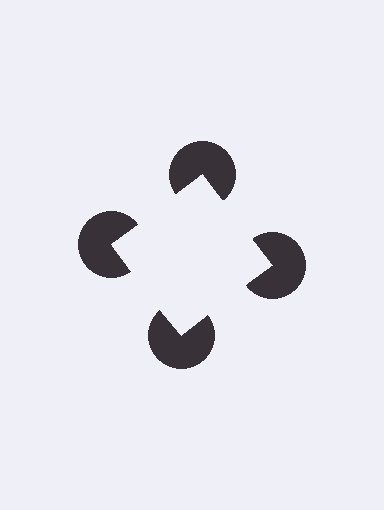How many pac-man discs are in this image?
There are 4 — one at each vertex of the illusory square.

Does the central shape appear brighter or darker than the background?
It typically appears slightly brighter than the background, even though no actual brightness change is drawn.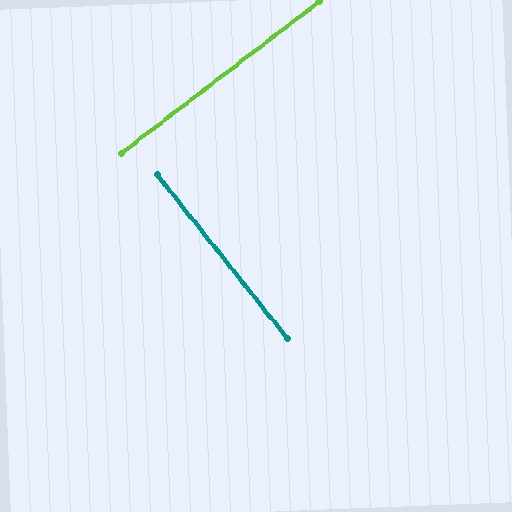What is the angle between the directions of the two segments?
Approximately 89 degrees.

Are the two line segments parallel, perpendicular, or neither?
Perpendicular — they meet at approximately 89°.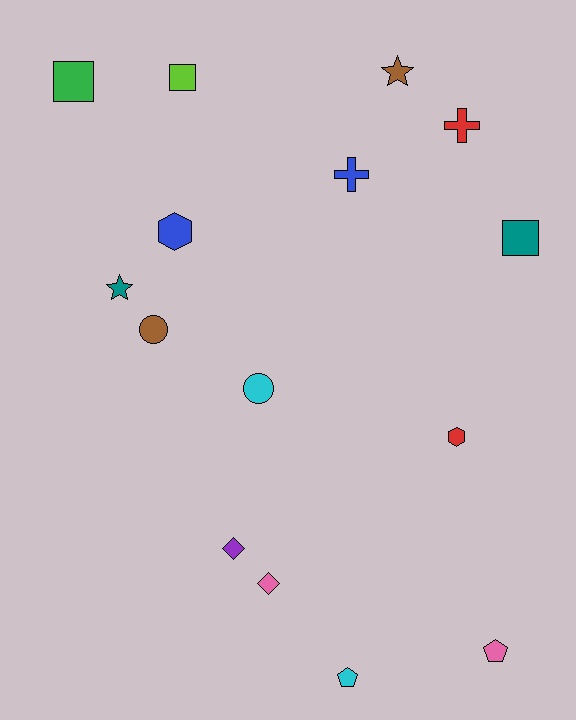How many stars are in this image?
There are 2 stars.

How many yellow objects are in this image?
There are no yellow objects.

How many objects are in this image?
There are 15 objects.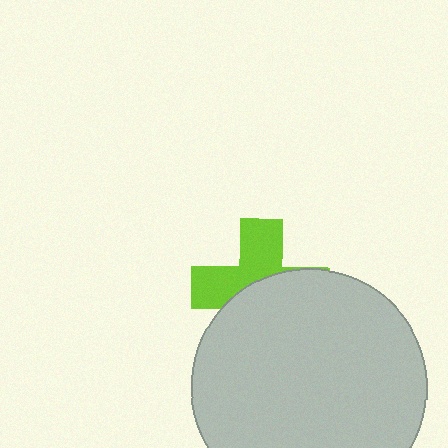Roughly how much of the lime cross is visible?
About half of it is visible (roughly 46%).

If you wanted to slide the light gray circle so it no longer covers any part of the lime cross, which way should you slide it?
Slide it down — that is the most direct way to separate the two shapes.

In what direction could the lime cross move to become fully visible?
The lime cross could move up. That would shift it out from behind the light gray circle entirely.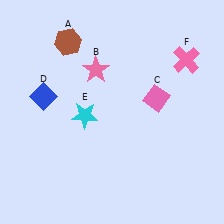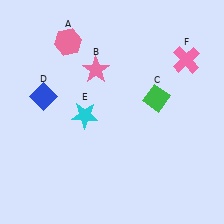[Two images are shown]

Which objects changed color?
A changed from brown to pink. C changed from pink to green.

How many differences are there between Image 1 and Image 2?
There are 2 differences between the two images.